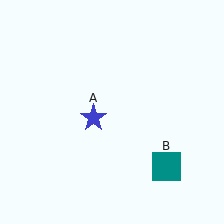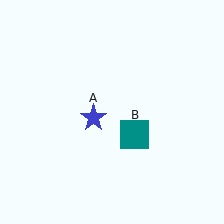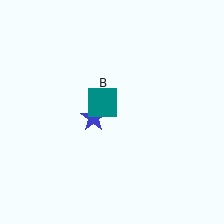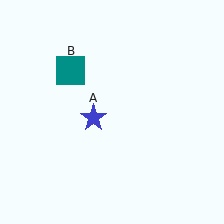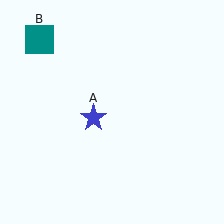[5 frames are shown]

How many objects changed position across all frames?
1 object changed position: teal square (object B).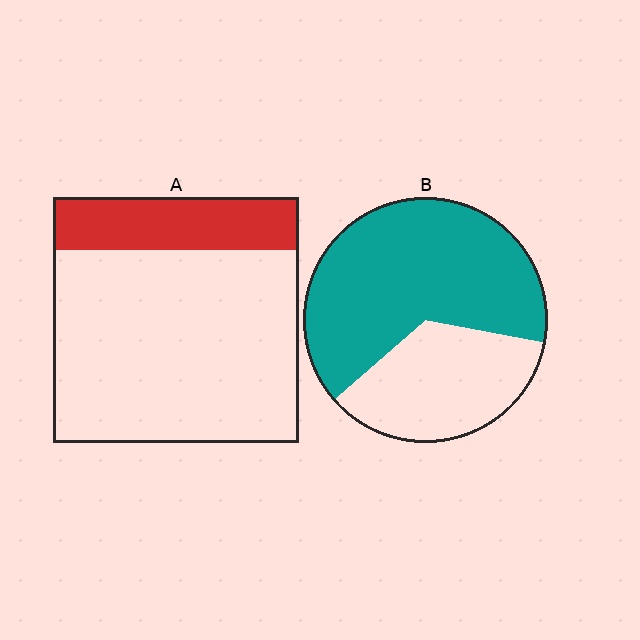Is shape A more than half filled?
No.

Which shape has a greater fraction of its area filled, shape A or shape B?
Shape B.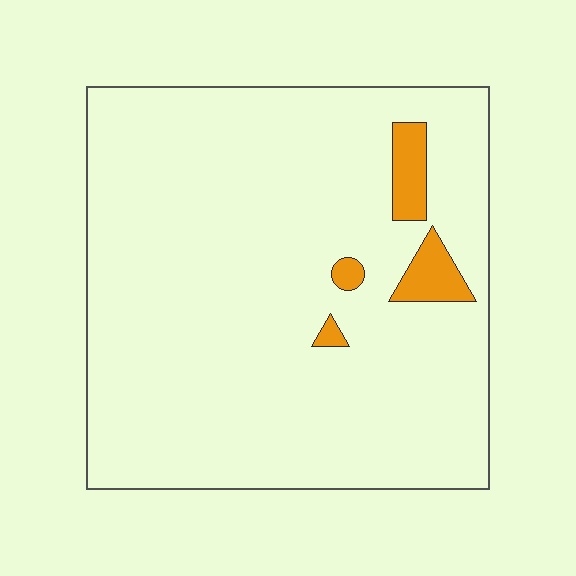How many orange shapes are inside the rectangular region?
4.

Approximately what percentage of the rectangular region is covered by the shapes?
Approximately 5%.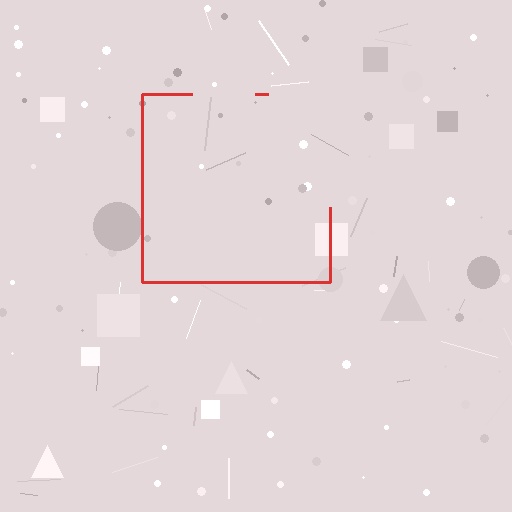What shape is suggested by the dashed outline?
The dashed outline suggests a square.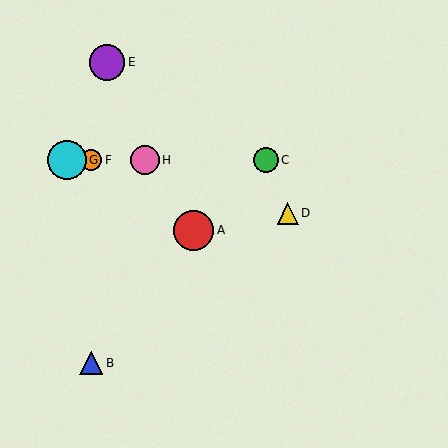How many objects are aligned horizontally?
4 objects (C, F, G, H) are aligned horizontally.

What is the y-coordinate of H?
Object H is at y≈160.